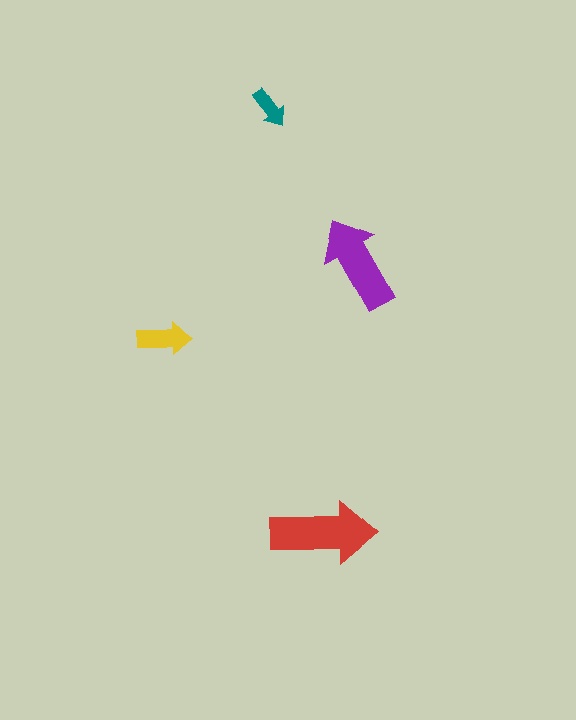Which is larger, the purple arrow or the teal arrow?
The purple one.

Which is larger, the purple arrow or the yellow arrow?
The purple one.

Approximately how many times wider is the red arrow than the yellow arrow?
About 2 times wider.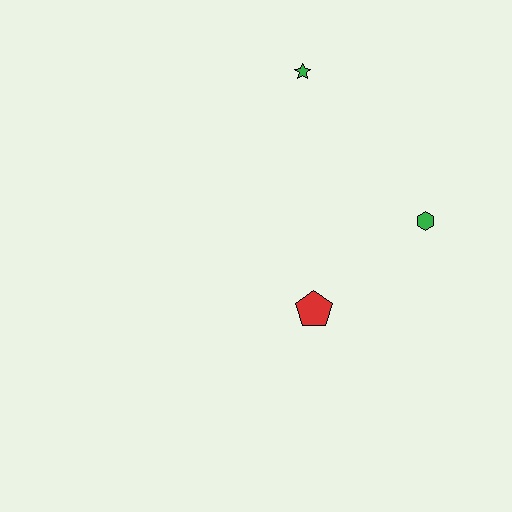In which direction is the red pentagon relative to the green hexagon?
The red pentagon is to the left of the green hexagon.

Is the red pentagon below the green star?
Yes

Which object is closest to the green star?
The green hexagon is closest to the green star.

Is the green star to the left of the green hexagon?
Yes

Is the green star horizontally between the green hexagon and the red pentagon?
No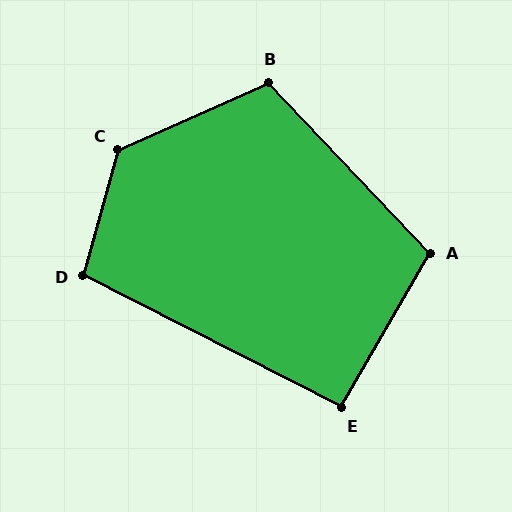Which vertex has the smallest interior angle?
E, at approximately 93 degrees.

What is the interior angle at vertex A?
Approximately 107 degrees (obtuse).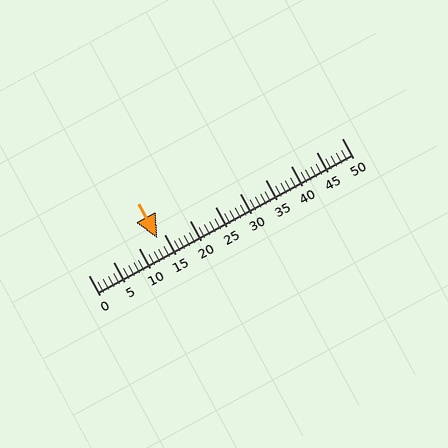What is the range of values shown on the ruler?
The ruler shows values from 0 to 50.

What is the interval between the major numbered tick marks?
The major tick marks are spaced 5 units apart.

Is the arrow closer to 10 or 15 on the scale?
The arrow is closer to 15.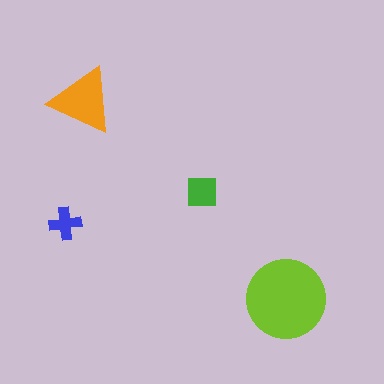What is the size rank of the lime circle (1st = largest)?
1st.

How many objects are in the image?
There are 4 objects in the image.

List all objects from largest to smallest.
The lime circle, the orange triangle, the green square, the blue cross.